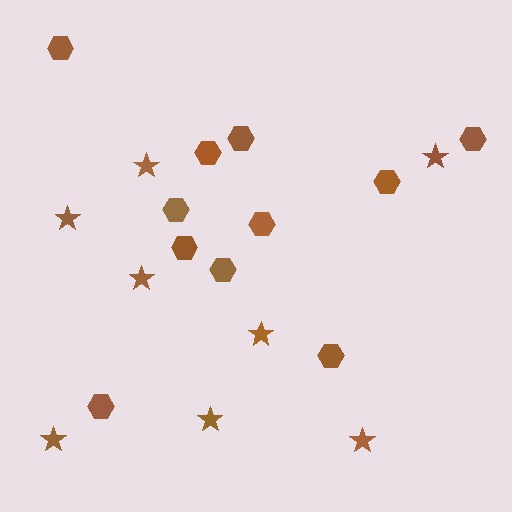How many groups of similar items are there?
There are 2 groups: one group of stars (8) and one group of hexagons (11).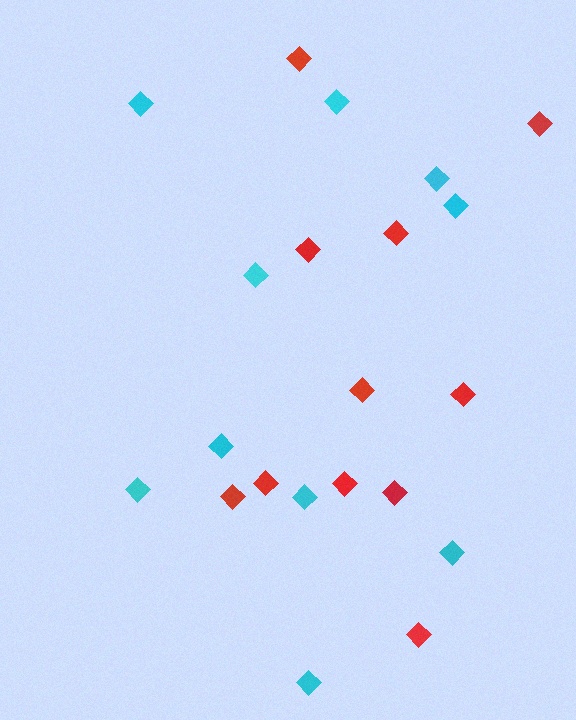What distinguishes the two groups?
There are 2 groups: one group of red diamonds (11) and one group of cyan diamonds (10).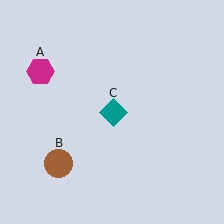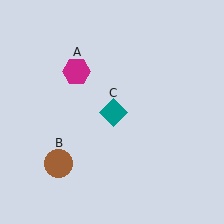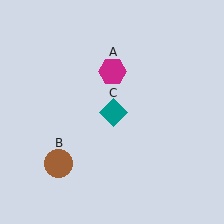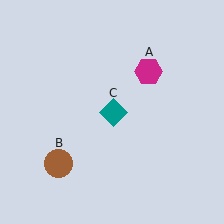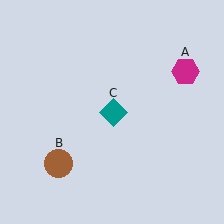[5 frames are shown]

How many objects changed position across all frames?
1 object changed position: magenta hexagon (object A).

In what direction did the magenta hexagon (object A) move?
The magenta hexagon (object A) moved right.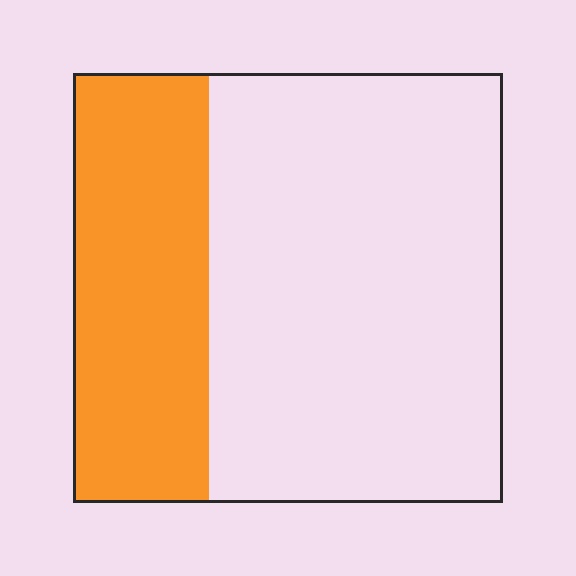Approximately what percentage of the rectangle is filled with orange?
Approximately 30%.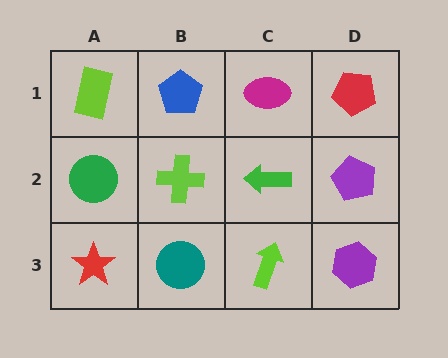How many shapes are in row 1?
4 shapes.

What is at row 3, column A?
A red star.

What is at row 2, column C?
A green arrow.